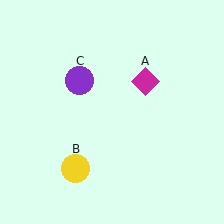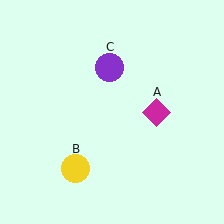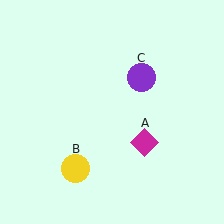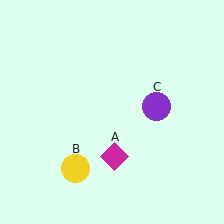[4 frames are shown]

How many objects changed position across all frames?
2 objects changed position: magenta diamond (object A), purple circle (object C).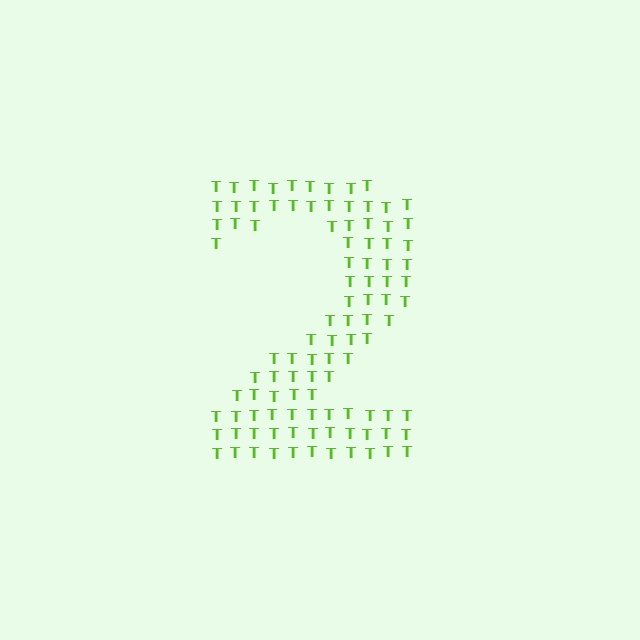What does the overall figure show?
The overall figure shows the digit 2.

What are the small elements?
The small elements are letter T's.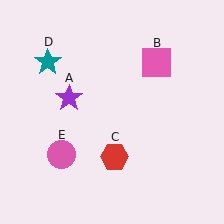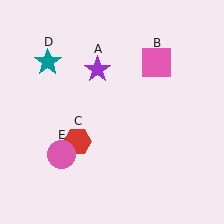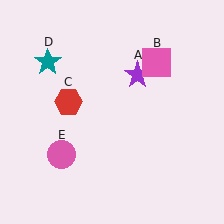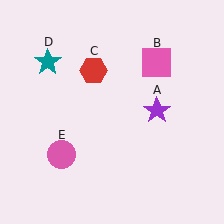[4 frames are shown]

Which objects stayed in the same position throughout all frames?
Pink square (object B) and teal star (object D) and pink circle (object E) remained stationary.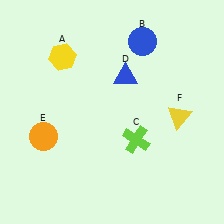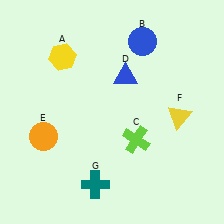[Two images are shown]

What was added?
A teal cross (G) was added in Image 2.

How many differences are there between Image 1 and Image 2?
There is 1 difference between the two images.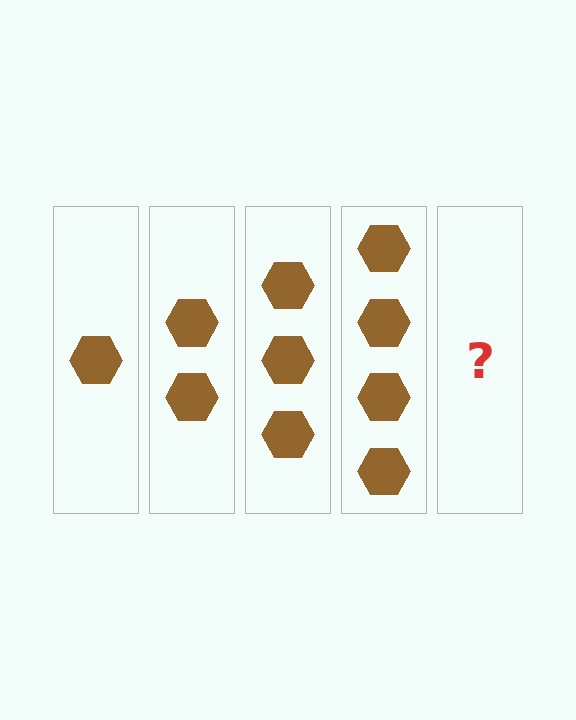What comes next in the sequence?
The next element should be 5 hexagons.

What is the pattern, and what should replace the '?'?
The pattern is that each step adds one more hexagon. The '?' should be 5 hexagons.